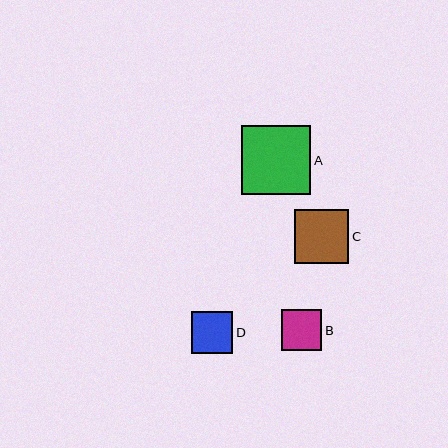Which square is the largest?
Square A is the largest with a size of approximately 69 pixels.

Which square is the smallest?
Square B is the smallest with a size of approximately 40 pixels.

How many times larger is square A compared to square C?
Square A is approximately 1.3 times the size of square C.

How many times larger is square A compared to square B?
Square A is approximately 1.7 times the size of square B.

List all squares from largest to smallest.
From largest to smallest: A, C, D, B.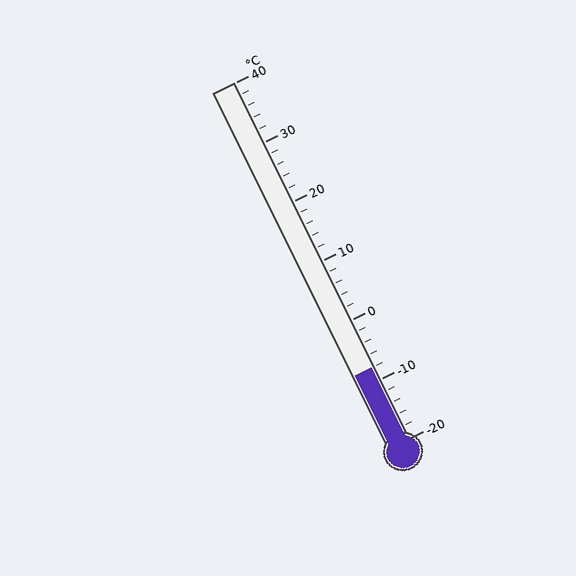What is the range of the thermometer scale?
The thermometer scale ranges from -20°C to 40°C.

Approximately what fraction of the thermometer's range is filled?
The thermometer is filled to approximately 20% of its range.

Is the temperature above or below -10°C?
The temperature is above -10°C.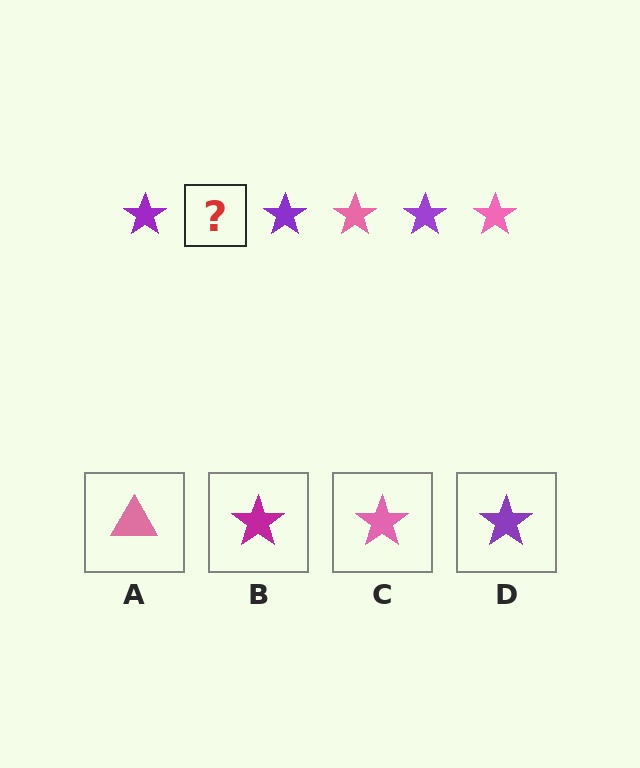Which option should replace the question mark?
Option C.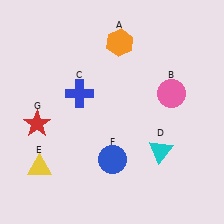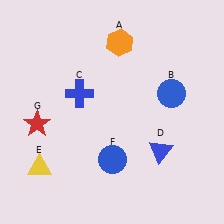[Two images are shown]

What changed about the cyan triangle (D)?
In Image 1, D is cyan. In Image 2, it changed to blue.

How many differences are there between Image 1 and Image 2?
There are 2 differences between the two images.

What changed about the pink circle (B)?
In Image 1, B is pink. In Image 2, it changed to blue.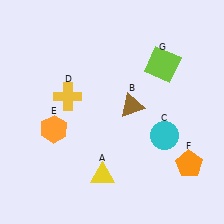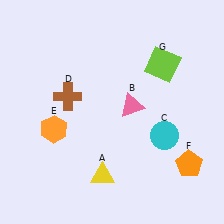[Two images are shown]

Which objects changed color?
B changed from brown to pink. D changed from yellow to brown.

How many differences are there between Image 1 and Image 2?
There are 2 differences between the two images.